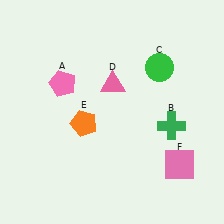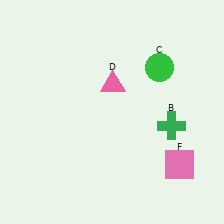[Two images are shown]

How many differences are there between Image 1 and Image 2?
There are 2 differences between the two images.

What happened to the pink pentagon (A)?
The pink pentagon (A) was removed in Image 2. It was in the top-left area of Image 1.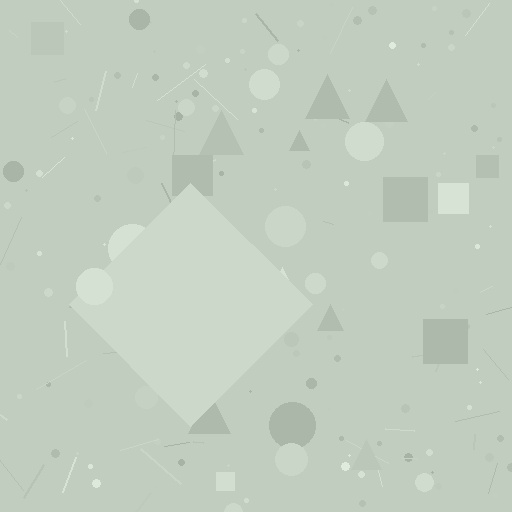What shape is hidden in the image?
A diamond is hidden in the image.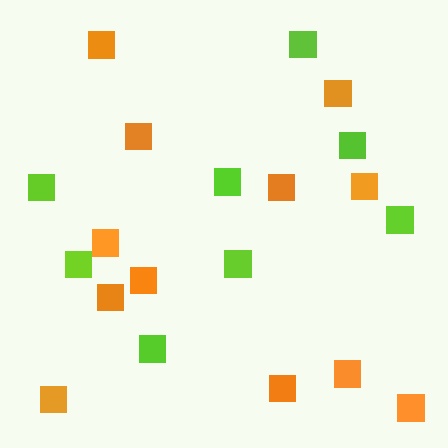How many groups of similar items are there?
There are 2 groups: one group of lime squares (8) and one group of orange squares (12).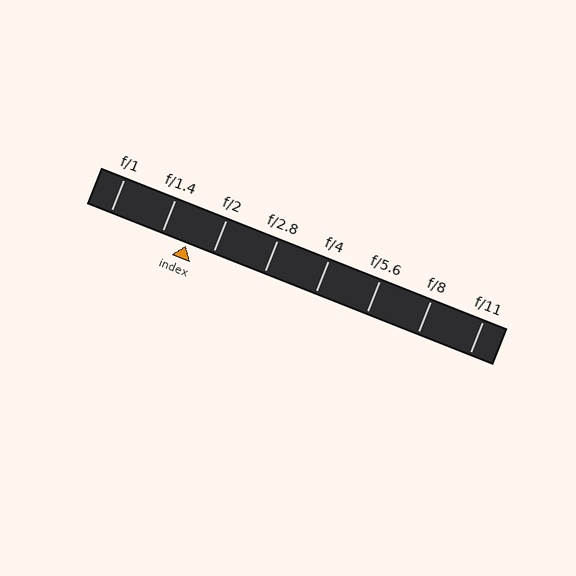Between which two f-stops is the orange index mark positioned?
The index mark is between f/1.4 and f/2.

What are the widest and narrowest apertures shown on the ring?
The widest aperture shown is f/1 and the narrowest is f/11.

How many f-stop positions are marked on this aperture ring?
There are 8 f-stop positions marked.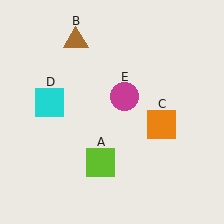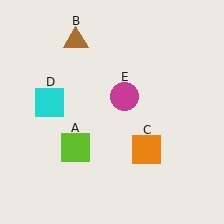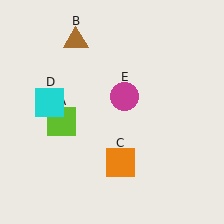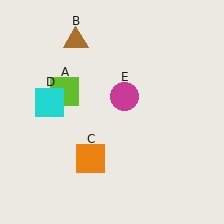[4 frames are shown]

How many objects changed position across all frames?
2 objects changed position: lime square (object A), orange square (object C).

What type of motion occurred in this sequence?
The lime square (object A), orange square (object C) rotated clockwise around the center of the scene.